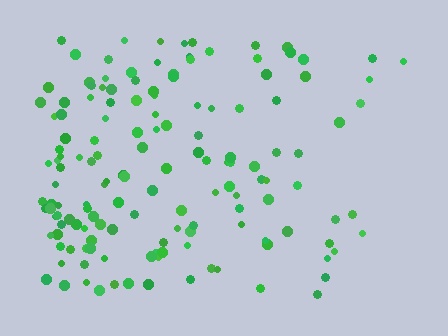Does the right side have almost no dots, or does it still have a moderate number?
Still a moderate number, just noticeably fewer than the left.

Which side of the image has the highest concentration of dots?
The left.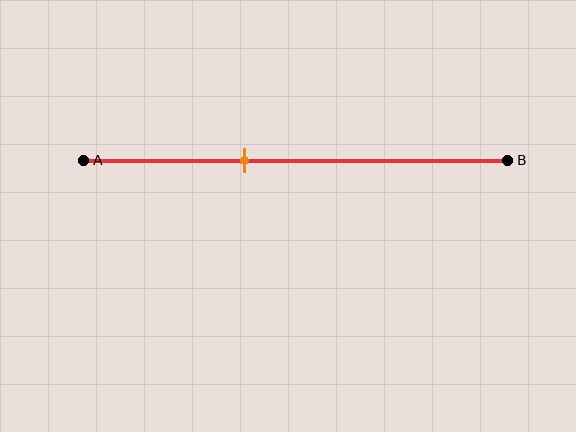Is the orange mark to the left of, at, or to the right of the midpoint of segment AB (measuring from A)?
The orange mark is to the left of the midpoint of segment AB.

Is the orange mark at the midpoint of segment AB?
No, the mark is at about 40% from A, not at the 50% midpoint.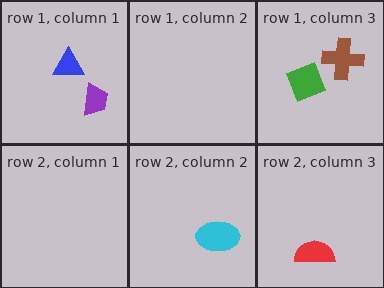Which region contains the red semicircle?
The row 2, column 3 region.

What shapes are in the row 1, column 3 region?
The green diamond, the brown cross.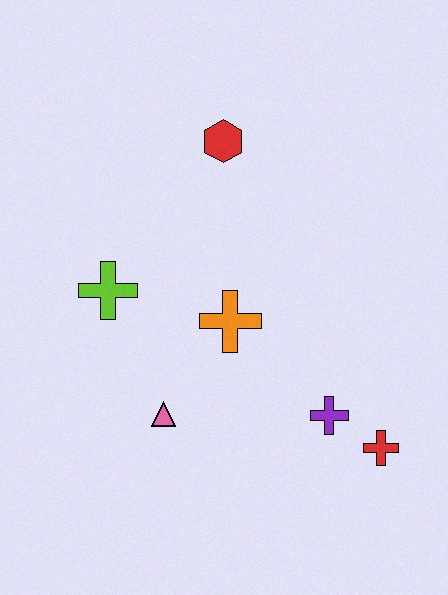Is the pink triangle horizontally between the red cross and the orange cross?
No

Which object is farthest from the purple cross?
The red hexagon is farthest from the purple cross.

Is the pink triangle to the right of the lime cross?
Yes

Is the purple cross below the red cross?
No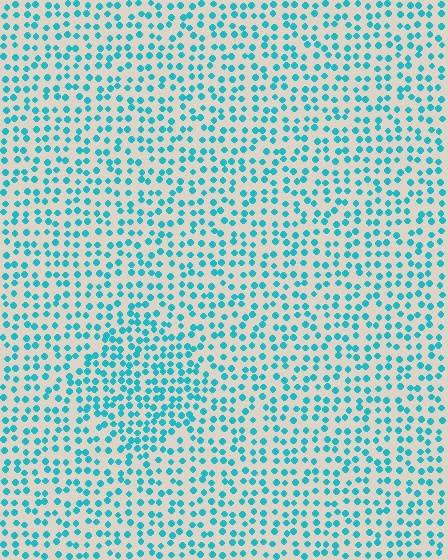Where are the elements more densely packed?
The elements are more densely packed inside the diamond boundary.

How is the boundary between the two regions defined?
The boundary is defined by a change in element density (approximately 1.5x ratio). All elements are the same color, size, and shape.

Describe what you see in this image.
The image contains small cyan elements arranged at two different densities. A diamond-shaped region is visible where the elements are more densely packed than the surrounding area.